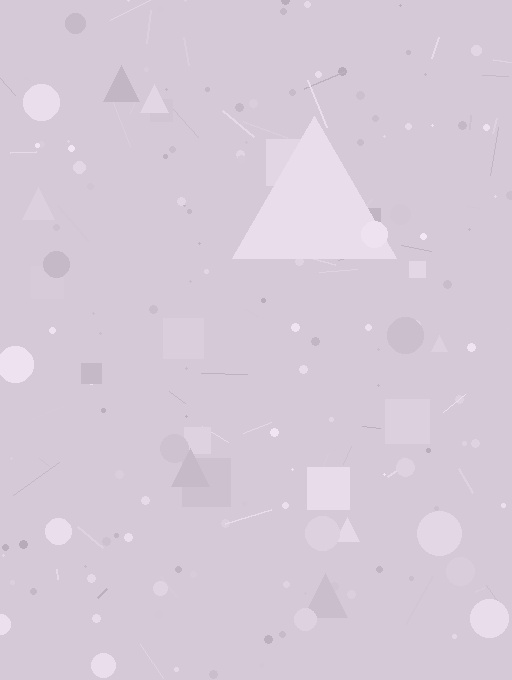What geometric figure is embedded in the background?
A triangle is embedded in the background.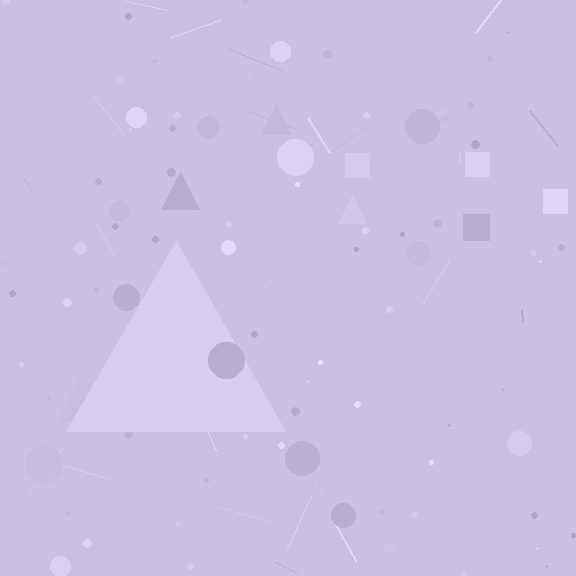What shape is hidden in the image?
A triangle is hidden in the image.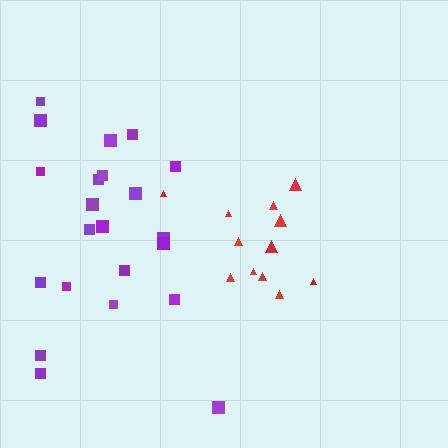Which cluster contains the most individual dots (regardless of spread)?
Purple (22).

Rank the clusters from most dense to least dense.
purple, red.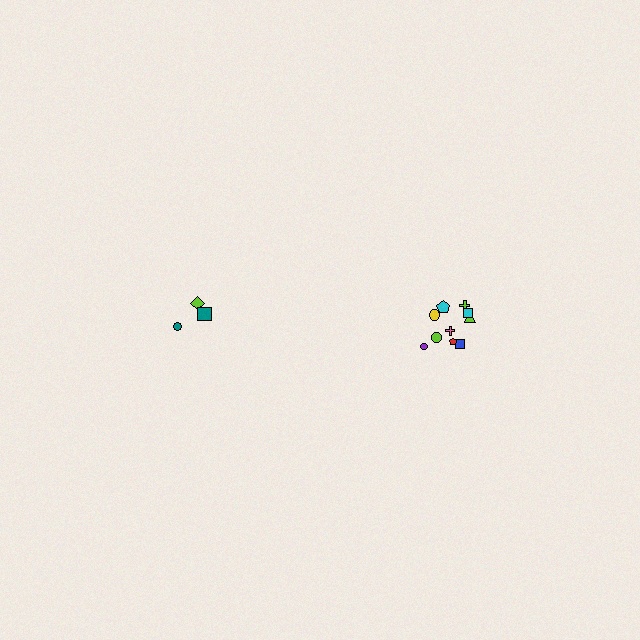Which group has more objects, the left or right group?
The right group.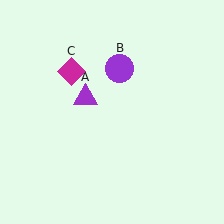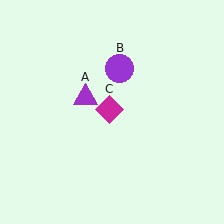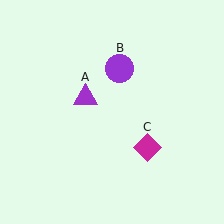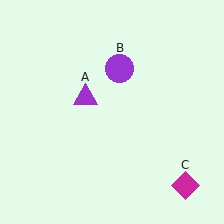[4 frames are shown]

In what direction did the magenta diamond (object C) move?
The magenta diamond (object C) moved down and to the right.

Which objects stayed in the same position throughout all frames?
Purple triangle (object A) and purple circle (object B) remained stationary.